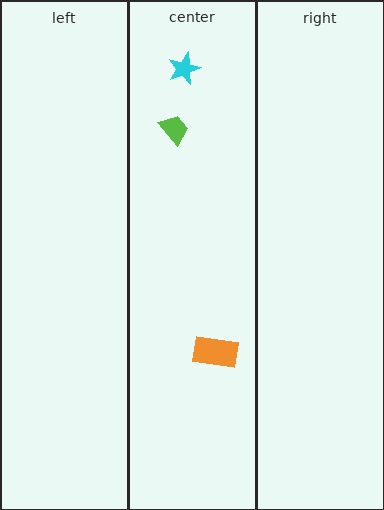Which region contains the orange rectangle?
The center region.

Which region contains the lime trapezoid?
The center region.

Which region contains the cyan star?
The center region.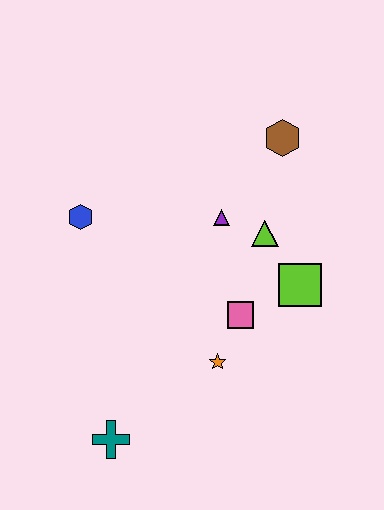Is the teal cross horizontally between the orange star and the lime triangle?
No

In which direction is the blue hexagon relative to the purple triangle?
The blue hexagon is to the left of the purple triangle.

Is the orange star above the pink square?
No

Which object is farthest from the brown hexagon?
The teal cross is farthest from the brown hexagon.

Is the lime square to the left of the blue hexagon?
No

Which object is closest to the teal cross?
The orange star is closest to the teal cross.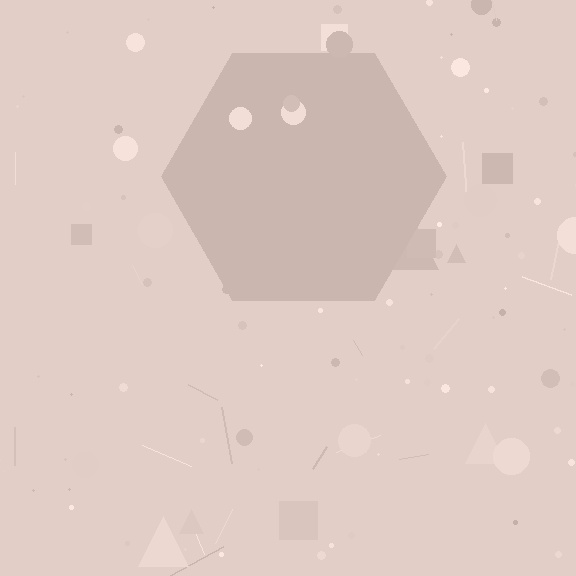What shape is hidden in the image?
A hexagon is hidden in the image.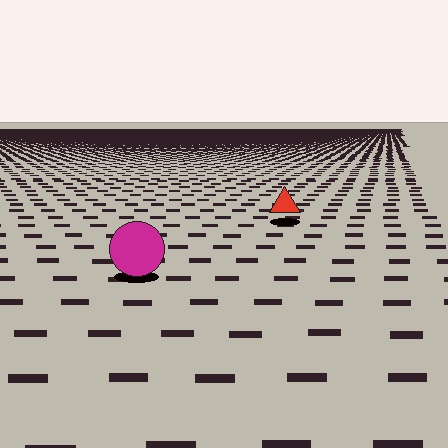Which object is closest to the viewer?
The magenta circle is closest. The texture marks near it are larger and more spread out.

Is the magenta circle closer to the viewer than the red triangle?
Yes. The magenta circle is closer — you can tell from the texture gradient: the ground texture is coarser near it.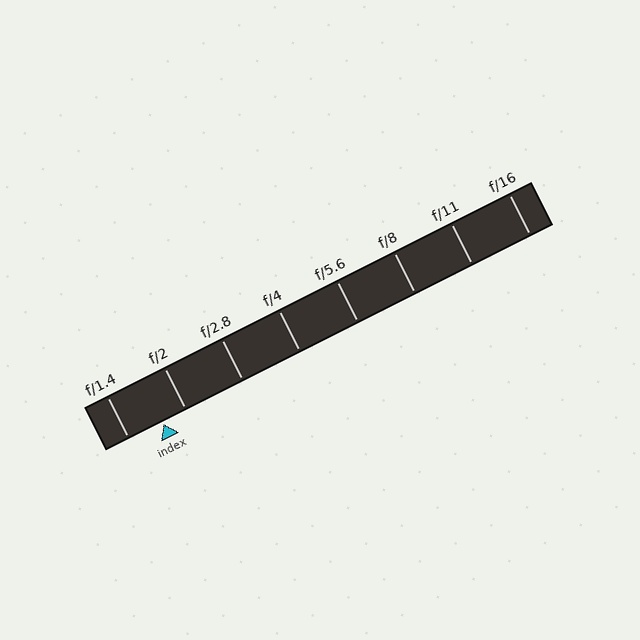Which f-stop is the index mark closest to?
The index mark is closest to f/2.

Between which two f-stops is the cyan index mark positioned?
The index mark is between f/1.4 and f/2.